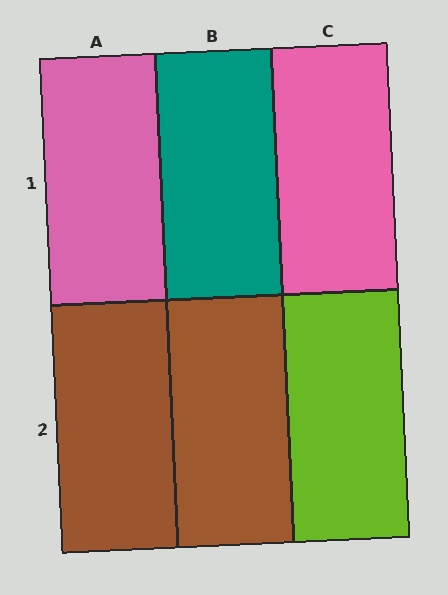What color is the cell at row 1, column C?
Pink.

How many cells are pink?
2 cells are pink.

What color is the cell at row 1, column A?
Pink.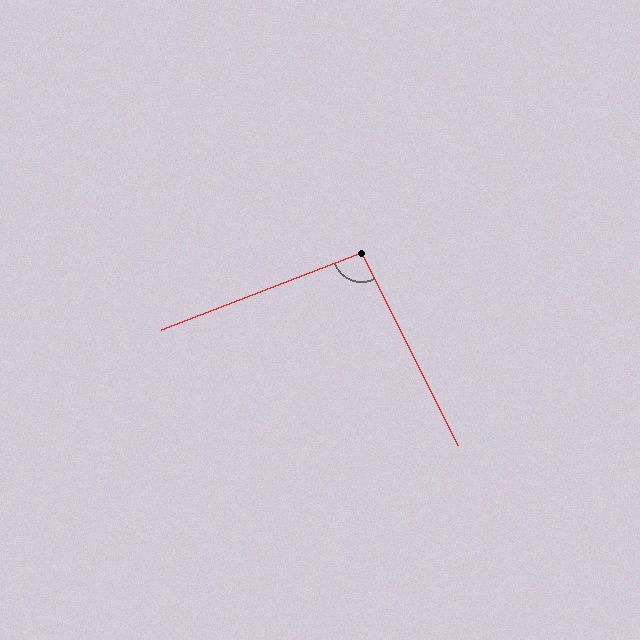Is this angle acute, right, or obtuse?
It is obtuse.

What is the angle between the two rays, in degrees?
Approximately 95 degrees.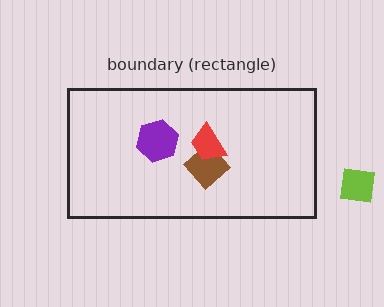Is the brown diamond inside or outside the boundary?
Inside.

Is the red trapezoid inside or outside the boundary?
Inside.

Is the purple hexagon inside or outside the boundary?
Inside.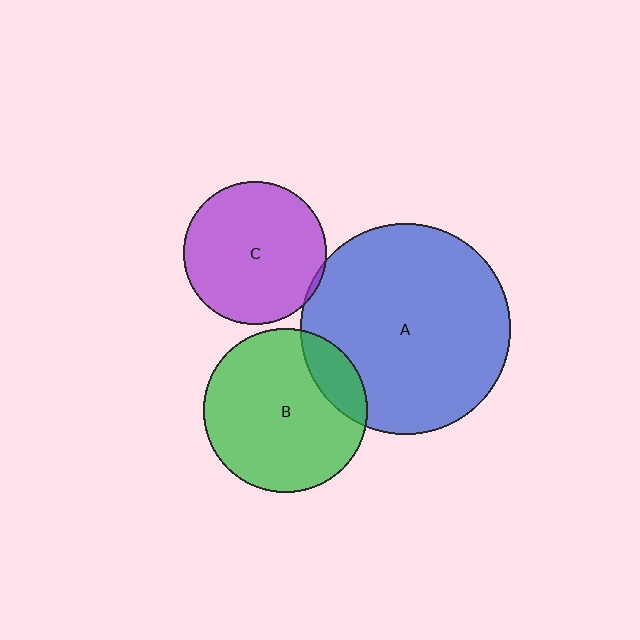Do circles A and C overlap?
Yes.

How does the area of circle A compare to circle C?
Approximately 2.2 times.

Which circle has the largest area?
Circle A (blue).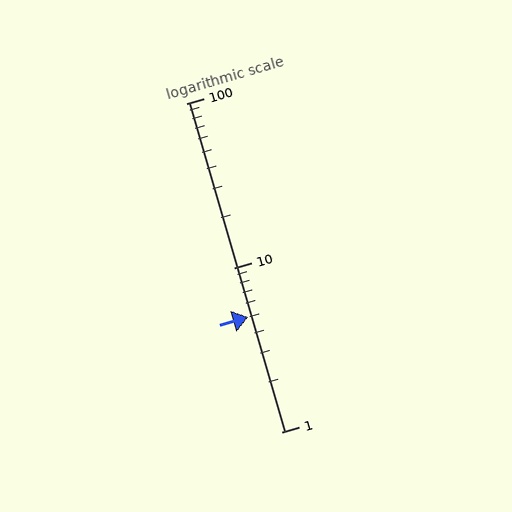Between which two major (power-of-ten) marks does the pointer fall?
The pointer is between 1 and 10.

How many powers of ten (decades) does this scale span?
The scale spans 2 decades, from 1 to 100.